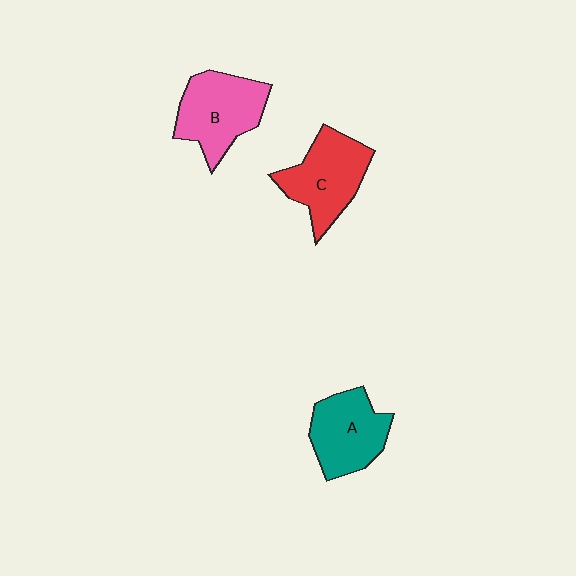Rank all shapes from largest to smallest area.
From largest to smallest: B (pink), C (red), A (teal).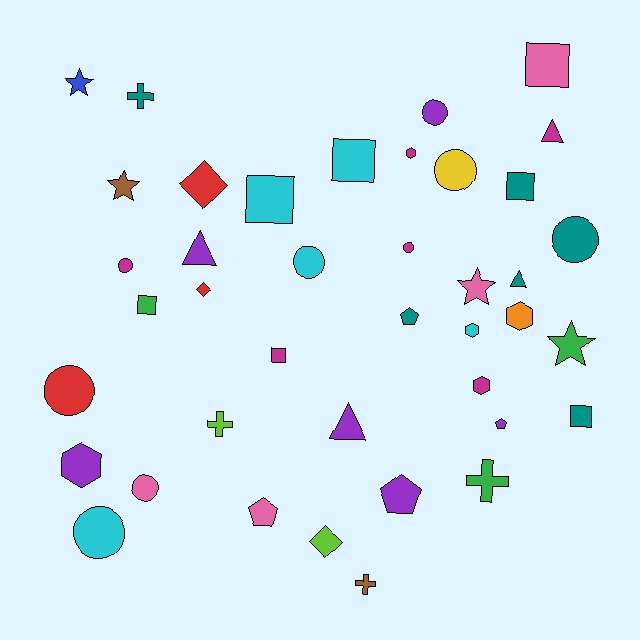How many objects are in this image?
There are 40 objects.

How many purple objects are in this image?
There are 6 purple objects.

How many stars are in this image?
There are 4 stars.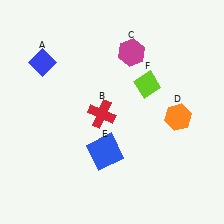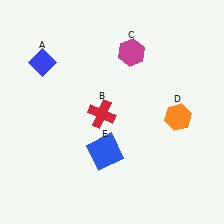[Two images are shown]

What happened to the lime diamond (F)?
The lime diamond (F) was removed in Image 2. It was in the top-right area of Image 1.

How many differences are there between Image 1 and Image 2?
There is 1 difference between the two images.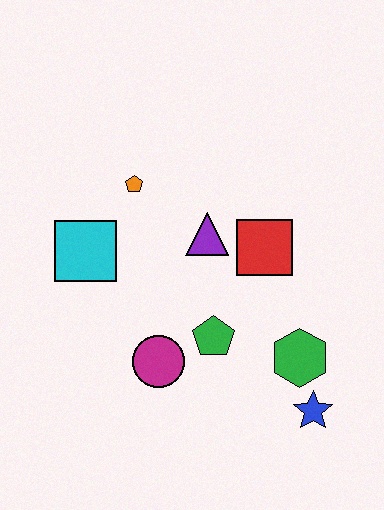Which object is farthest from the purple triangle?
The blue star is farthest from the purple triangle.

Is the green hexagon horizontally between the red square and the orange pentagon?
No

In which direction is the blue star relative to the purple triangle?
The blue star is below the purple triangle.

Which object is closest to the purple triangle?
The red square is closest to the purple triangle.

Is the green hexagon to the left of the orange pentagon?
No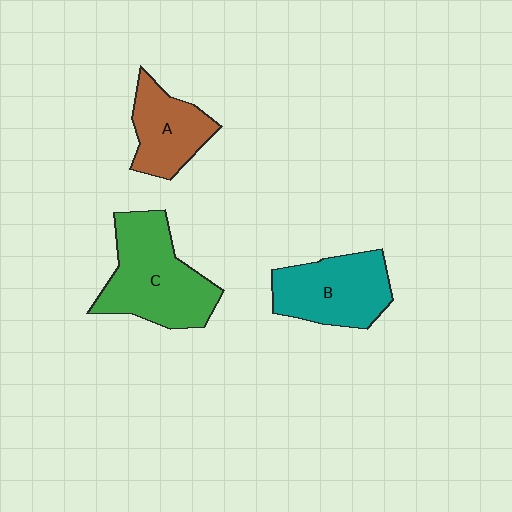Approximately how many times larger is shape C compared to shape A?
Approximately 1.6 times.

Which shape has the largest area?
Shape C (green).